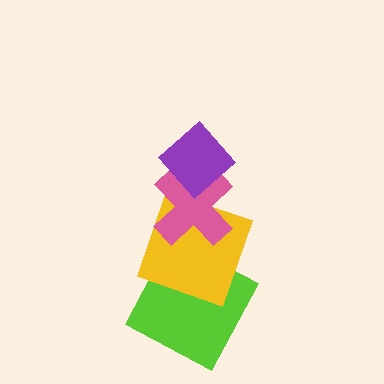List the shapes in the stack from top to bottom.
From top to bottom: the purple diamond, the pink cross, the yellow square, the lime square.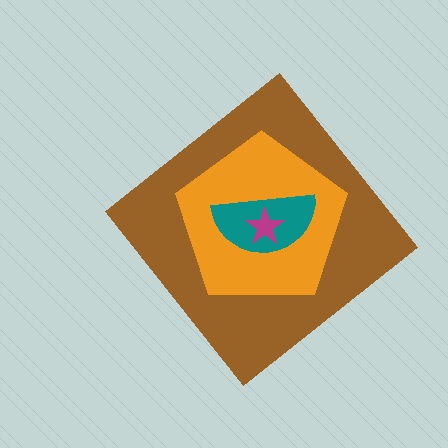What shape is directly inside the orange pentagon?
The teal semicircle.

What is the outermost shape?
The brown diamond.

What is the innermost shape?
The magenta star.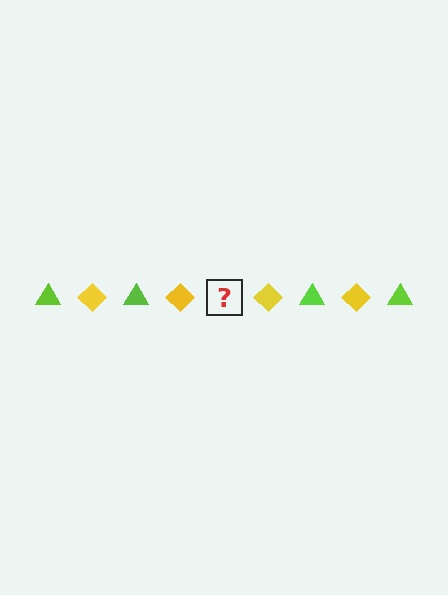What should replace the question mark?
The question mark should be replaced with a lime triangle.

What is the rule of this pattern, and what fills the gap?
The rule is that the pattern alternates between lime triangle and yellow diamond. The gap should be filled with a lime triangle.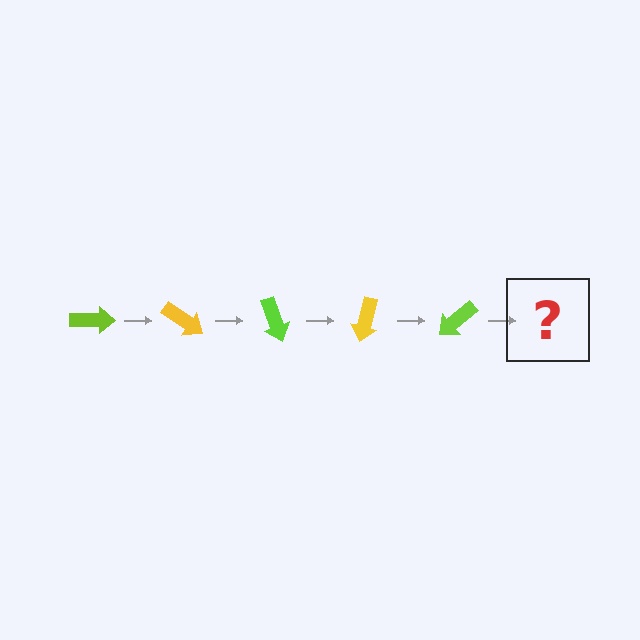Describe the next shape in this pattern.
It should be a yellow arrow, rotated 175 degrees from the start.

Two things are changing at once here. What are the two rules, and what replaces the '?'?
The two rules are that it rotates 35 degrees each step and the color cycles through lime and yellow. The '?' should be a yellow arrow, rotated 175 degrees from the start.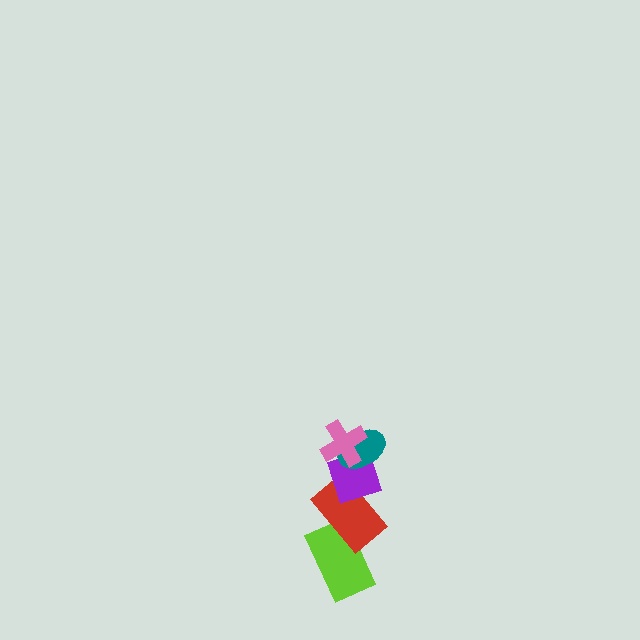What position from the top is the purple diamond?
The purple diamond is 3rd from the top.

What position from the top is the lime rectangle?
The lime rectangle is 5th from the top.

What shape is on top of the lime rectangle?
The red rectangle is on top of the lime rectangle.